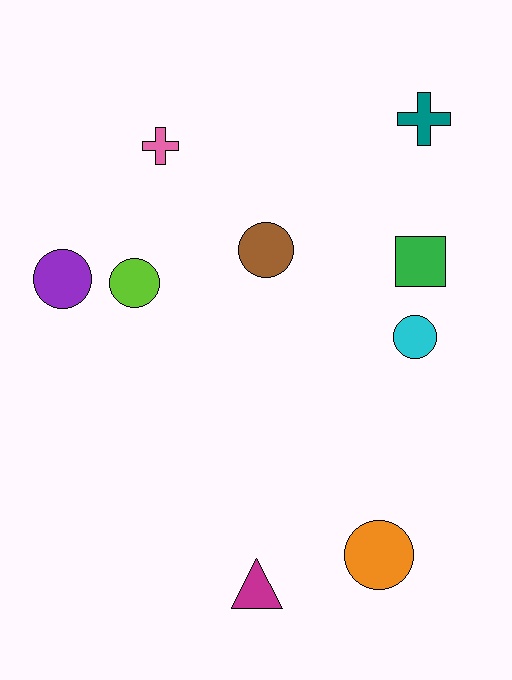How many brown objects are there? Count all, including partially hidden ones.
There is 1 brown object.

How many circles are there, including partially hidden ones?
There are 5 circles.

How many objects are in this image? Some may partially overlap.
There are 9 objects.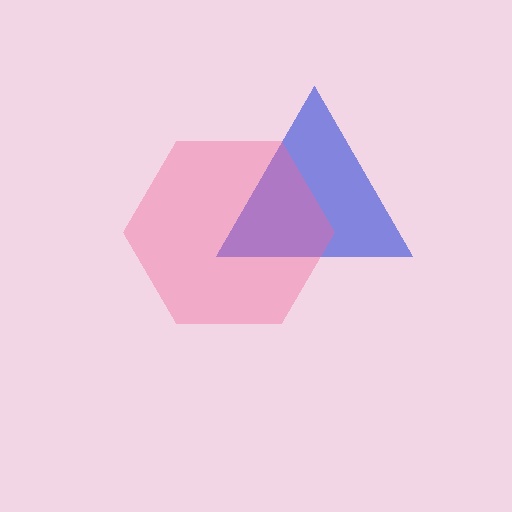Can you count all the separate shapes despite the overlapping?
Yes, there are 2 separate shapes.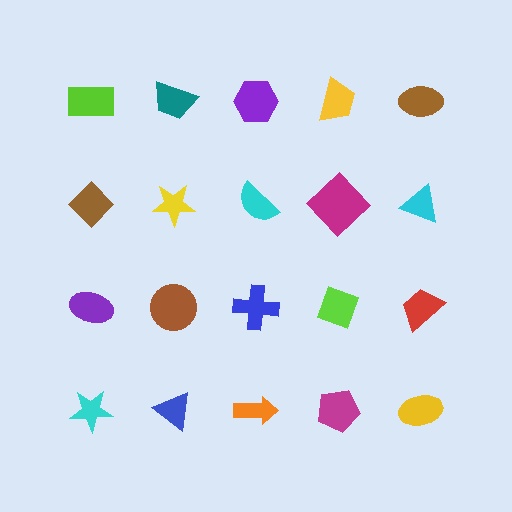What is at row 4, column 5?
A yellow ellipse.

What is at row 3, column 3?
A blue cross.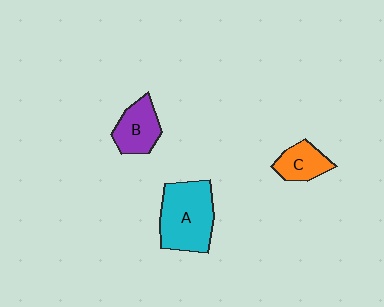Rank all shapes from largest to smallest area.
From largest to smallest: A (cyan), B (purple), C (orange).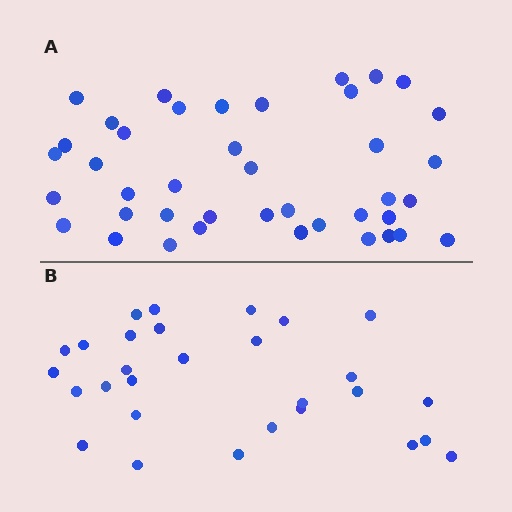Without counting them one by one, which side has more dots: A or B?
Region A (the top region) has more dots.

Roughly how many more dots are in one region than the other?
Region A has roughly 12 or so more dots than region B.